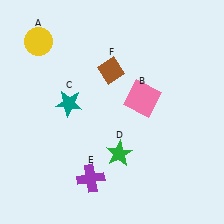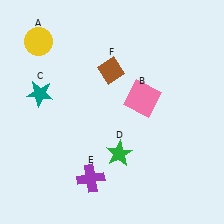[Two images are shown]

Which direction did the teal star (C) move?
The teal star (C) moved left.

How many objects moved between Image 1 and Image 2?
1 object moved between the two images.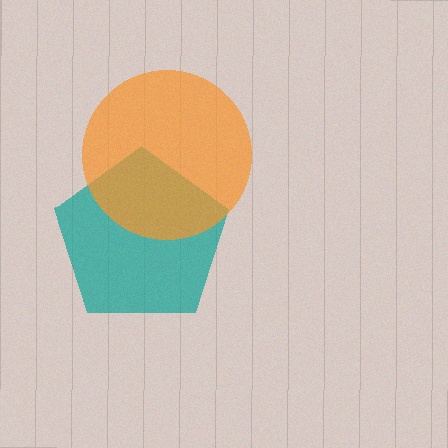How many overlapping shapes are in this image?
There are 2 overlapping shapes in the image.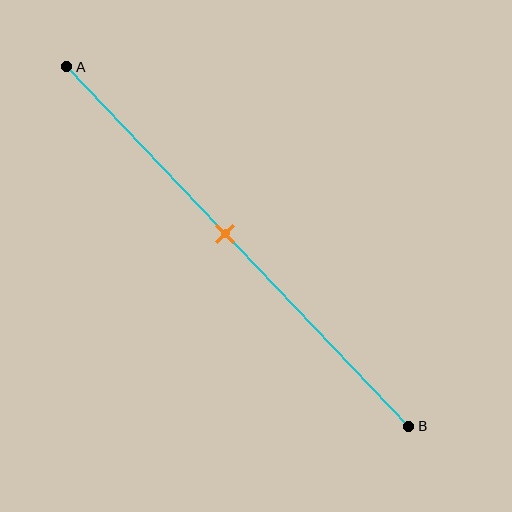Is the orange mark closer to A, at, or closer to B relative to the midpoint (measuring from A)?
The orange mark is closer to point A than the midpoint of segment AB.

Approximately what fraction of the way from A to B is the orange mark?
The orange mark is approximately 45% of the way from A to B.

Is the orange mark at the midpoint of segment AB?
No, the mark is at about 45% from A, not at the 50% midpoint.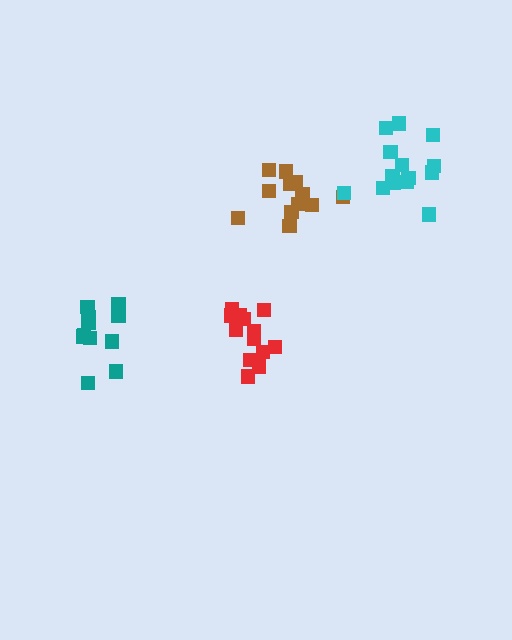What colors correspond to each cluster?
The clusters are colored: brown, teal, red, cyan.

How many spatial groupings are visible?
There are 4 spatial groupings.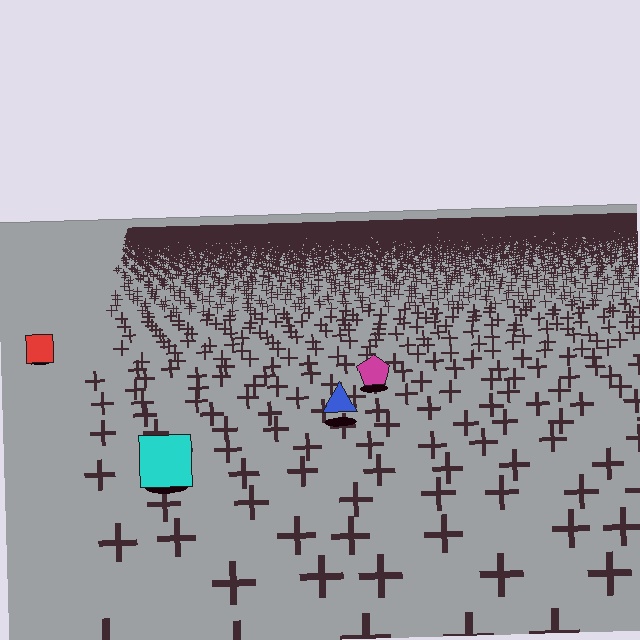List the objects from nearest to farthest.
From nearest to farthest: the cyan square, the blue triangle, the magenta pentagon, the red square.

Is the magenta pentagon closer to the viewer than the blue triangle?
No. The blue triangle is closer — you can tell from the texture gradient: the ground texture is coarser near it.